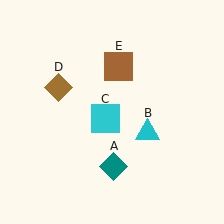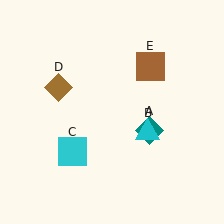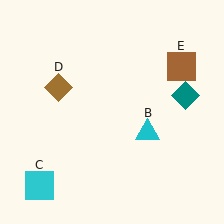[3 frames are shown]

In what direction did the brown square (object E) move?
The brown square (object E) moved right.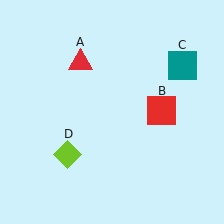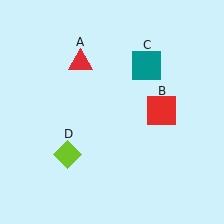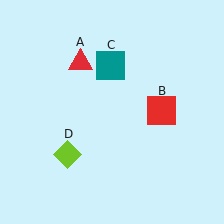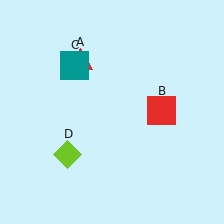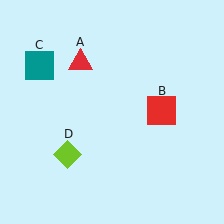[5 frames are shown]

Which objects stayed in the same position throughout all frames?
Red triangle (object A) and red square (object B) and lime diamond (object D) remained stationary.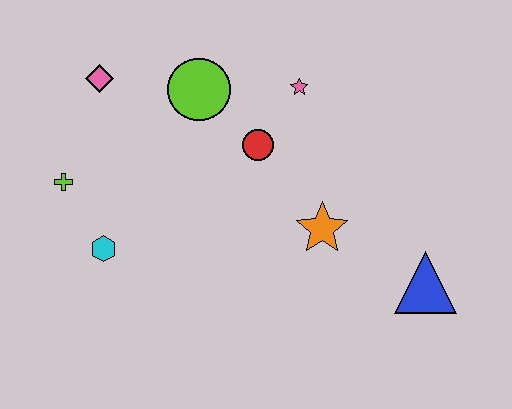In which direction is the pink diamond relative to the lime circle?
The pink diamond is to the left of the lime circle.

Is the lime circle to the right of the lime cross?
Yes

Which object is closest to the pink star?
The red circle is closest to the pink star.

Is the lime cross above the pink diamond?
No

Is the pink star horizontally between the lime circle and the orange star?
Yes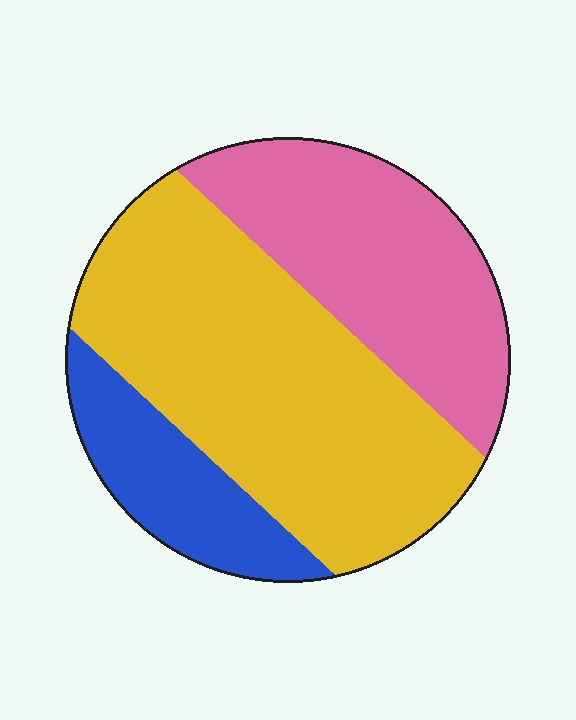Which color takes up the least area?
Blue, at roughly 15%.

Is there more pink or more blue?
Pink.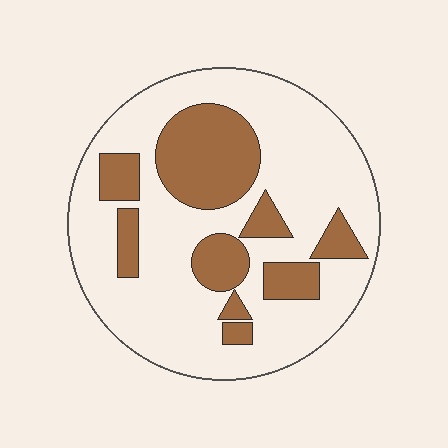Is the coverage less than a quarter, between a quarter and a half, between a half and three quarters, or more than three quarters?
Between a quarter and a half.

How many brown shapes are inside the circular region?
9.